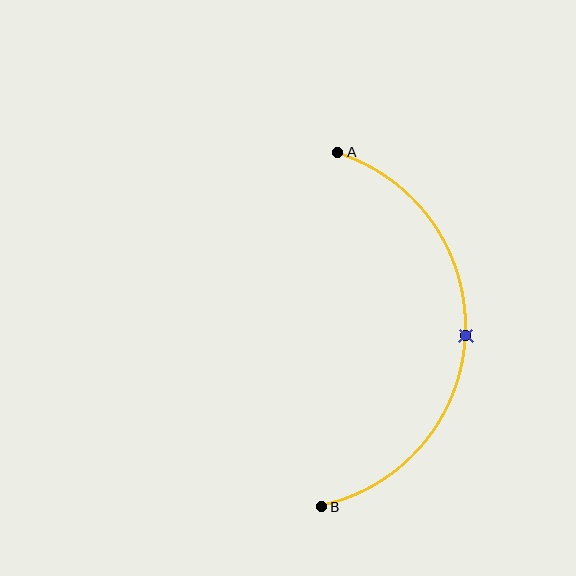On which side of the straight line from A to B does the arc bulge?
The arc bulges to the right of the straight line connecting A and B.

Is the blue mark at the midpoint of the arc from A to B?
Yes. The blue mark lies on the arc at equal arc-length from both A and B — it is the arc midpoint.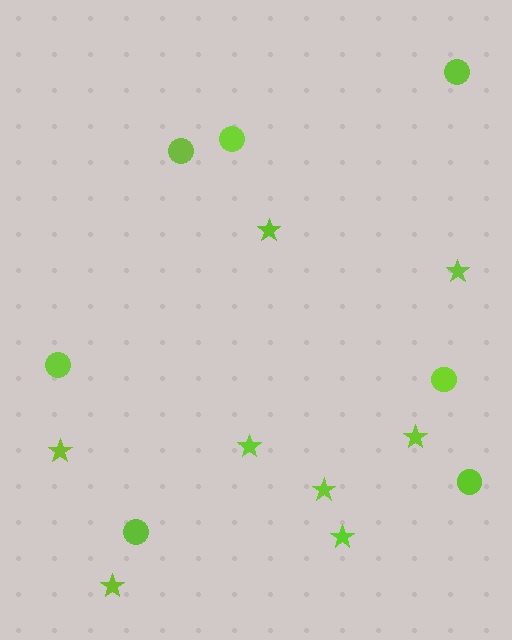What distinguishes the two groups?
There are 2 groups: one group of circles (7) and one group of stars (8).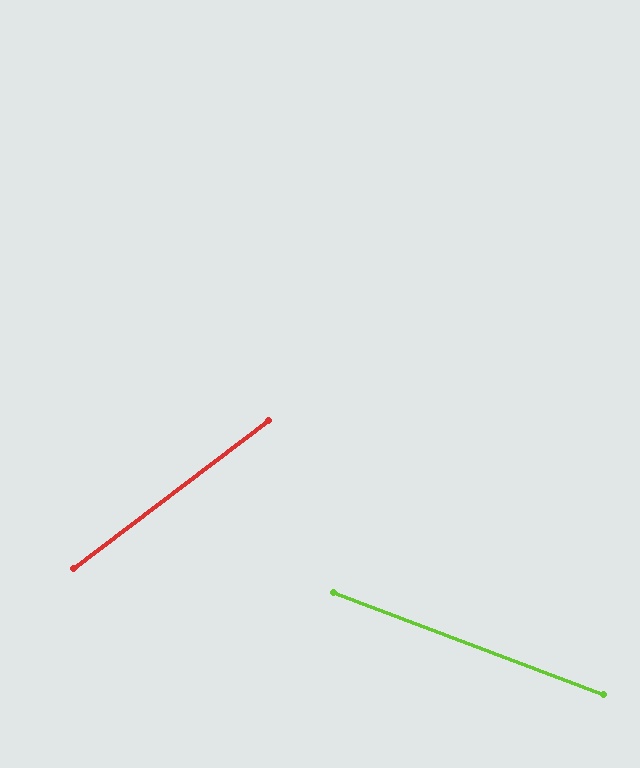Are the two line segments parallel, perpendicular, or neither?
Neither parallel nor perpendicular — they differ by about 58°.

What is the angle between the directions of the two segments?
Approximately 58 degrees.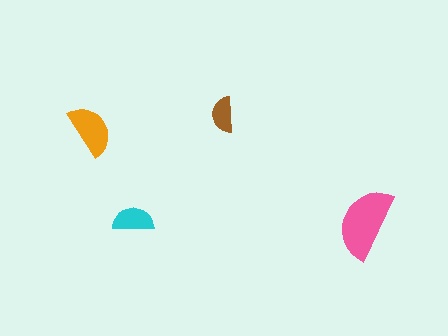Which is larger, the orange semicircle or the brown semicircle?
The orange one.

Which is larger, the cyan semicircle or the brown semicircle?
The cyan one.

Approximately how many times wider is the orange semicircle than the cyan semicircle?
About 1.5 times wider.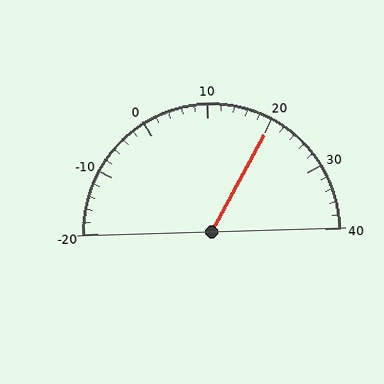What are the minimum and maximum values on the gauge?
The gauge ranges from -20 to 40.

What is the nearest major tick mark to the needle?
The nearest major tick mark is 20.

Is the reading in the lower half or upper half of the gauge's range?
The reading is in the upper half of the range (-20 to 40).